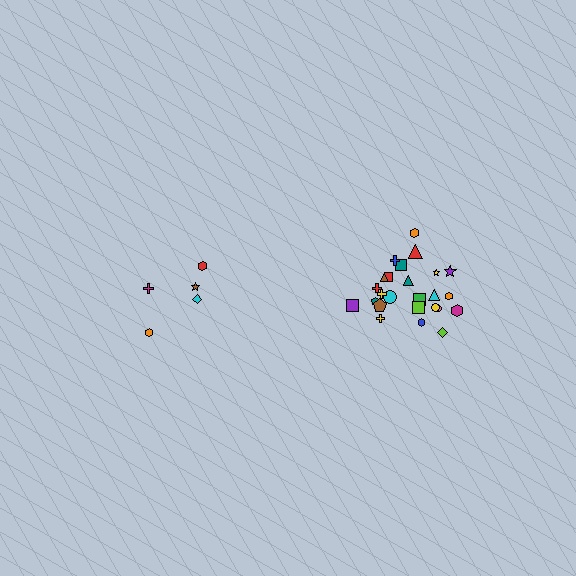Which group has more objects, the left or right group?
The right group.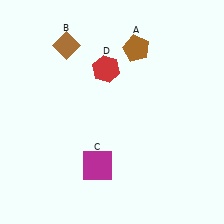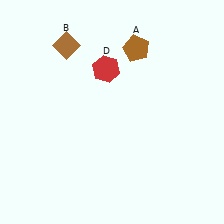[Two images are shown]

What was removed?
The magenta square (C) was removed in Image 2.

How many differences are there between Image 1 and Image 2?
There is 1 difference between the two images.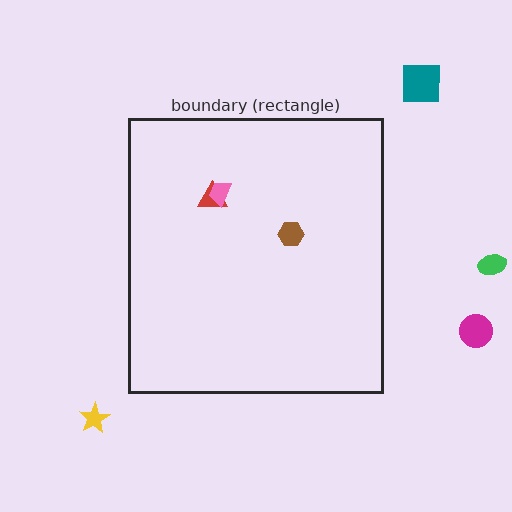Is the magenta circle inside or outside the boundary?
Outside.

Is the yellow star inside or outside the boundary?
Outside.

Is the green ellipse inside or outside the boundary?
Outside.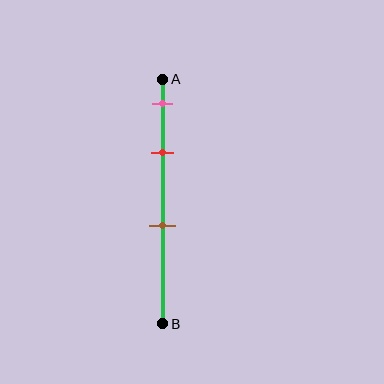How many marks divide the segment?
There are 3 marks dividing the segment.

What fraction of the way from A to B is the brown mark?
The brown mark is approximately 60% (0.6) of the way from A to B.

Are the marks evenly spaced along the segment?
No, the marks are not evenly spaced.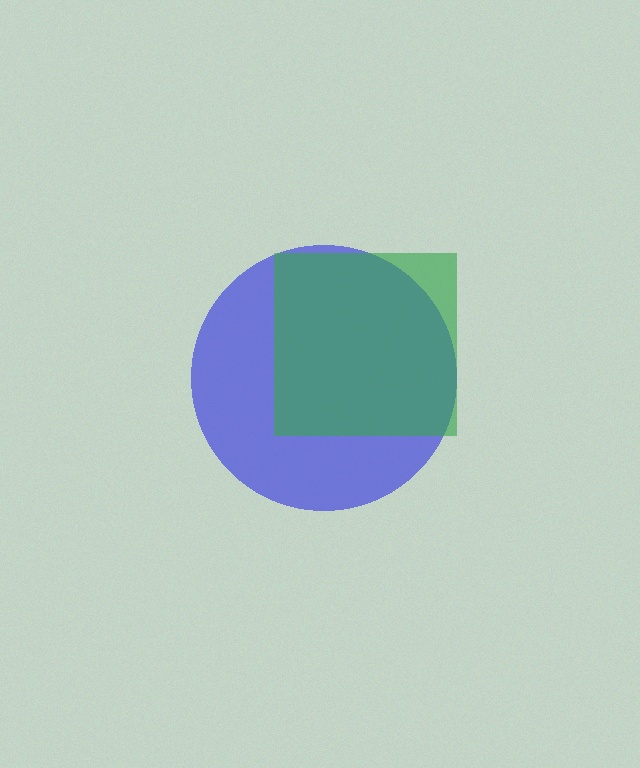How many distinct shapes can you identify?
There are 2 distinct shapes: a blue circle, a green square.